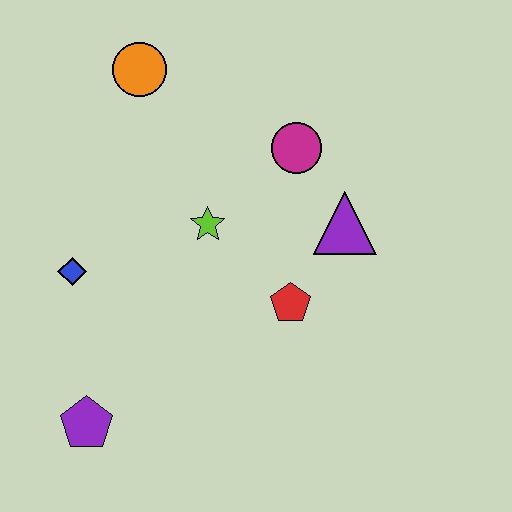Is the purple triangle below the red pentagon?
No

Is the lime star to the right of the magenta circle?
No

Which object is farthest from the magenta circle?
The purple pentagon is farthest from the magenta circle.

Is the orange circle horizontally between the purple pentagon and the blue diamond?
No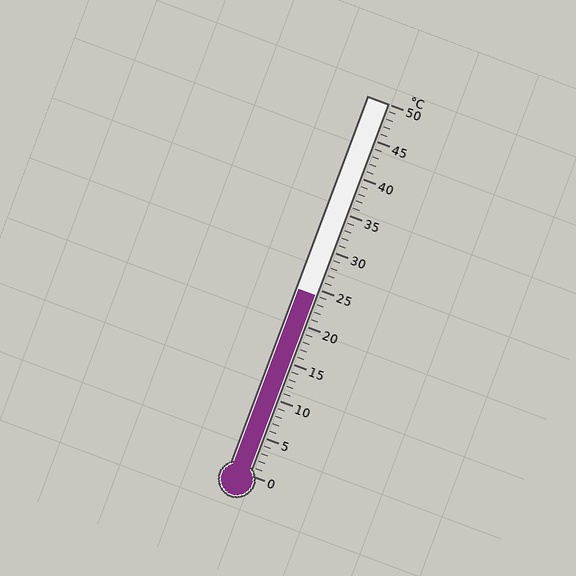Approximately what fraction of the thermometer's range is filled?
The thermometer is filled to approximately 50% of its range.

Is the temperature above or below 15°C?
The temperature is above 15°C.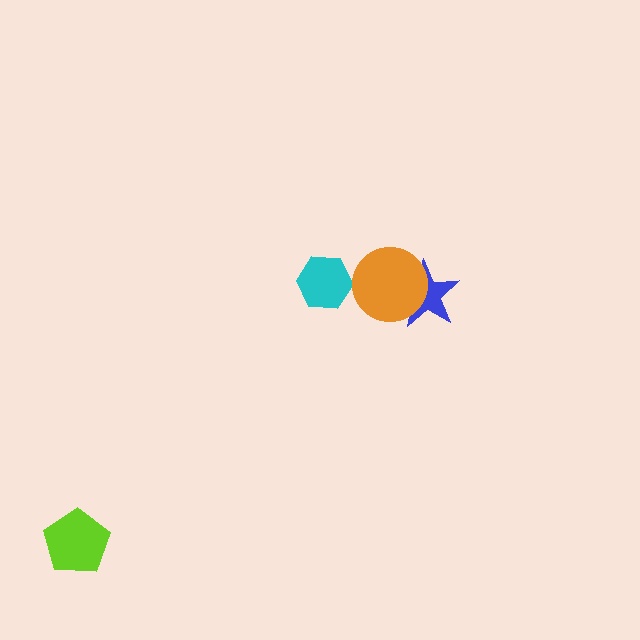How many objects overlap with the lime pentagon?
0 objects overlap with the lime pentagon.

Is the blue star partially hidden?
Yes, it is partially covered by another shape.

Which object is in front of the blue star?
The orange circle is in front of the blue star.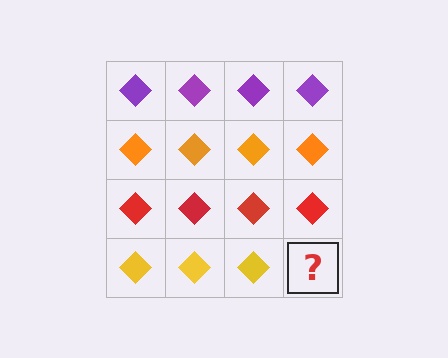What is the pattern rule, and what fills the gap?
The rule is that each row has a consistent color. The gap should be filled with a yellow diamond.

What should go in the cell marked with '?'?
The missing cell should contain a yellow diamond.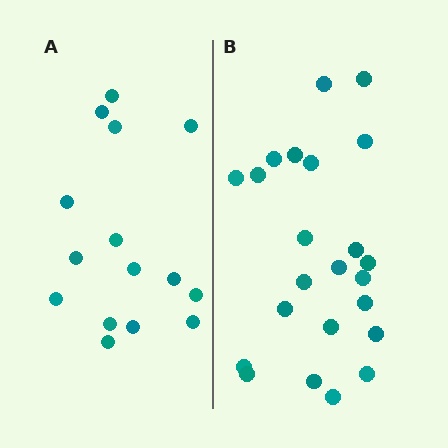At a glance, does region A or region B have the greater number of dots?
Region B (the right region) has more dots.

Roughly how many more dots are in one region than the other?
Region B has roughly 8 or so more dots than region A.